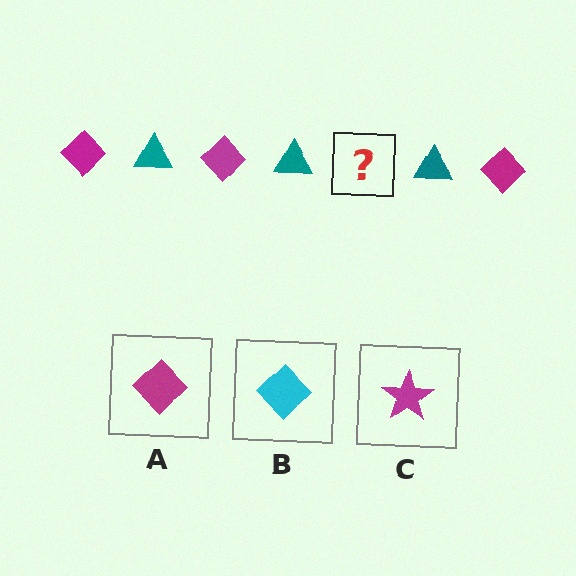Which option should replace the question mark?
Option A.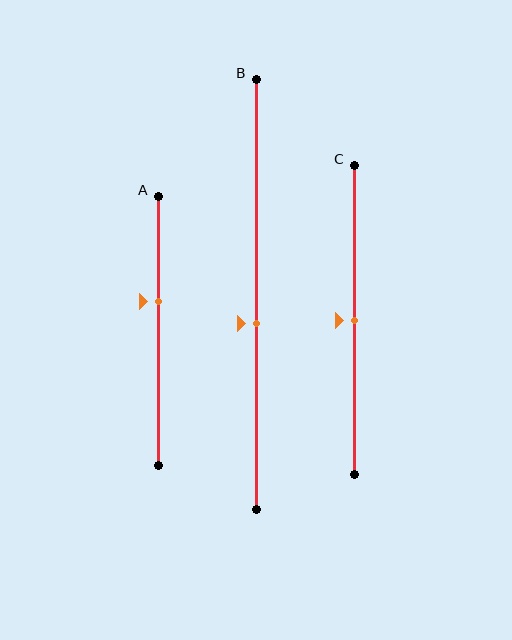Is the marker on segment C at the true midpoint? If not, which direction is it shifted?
Yes, the marker on segment C is at the true midpoint.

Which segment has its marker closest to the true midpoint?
Segment C has its marker closest to the true midpoint.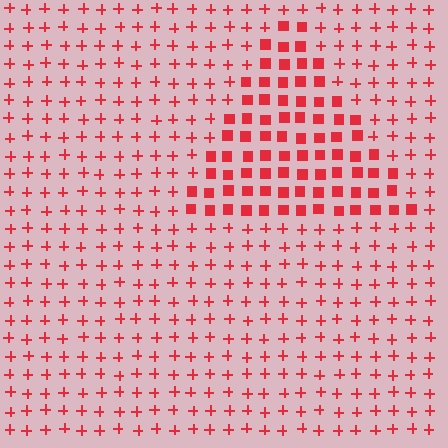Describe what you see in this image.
The image is filled with small red elements arranged in a uniform grid. A triangle-shaped region contains squares, while the surrounding area contains plus signs. The boundary is defined purely by the change in element shape.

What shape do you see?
I see a triangle.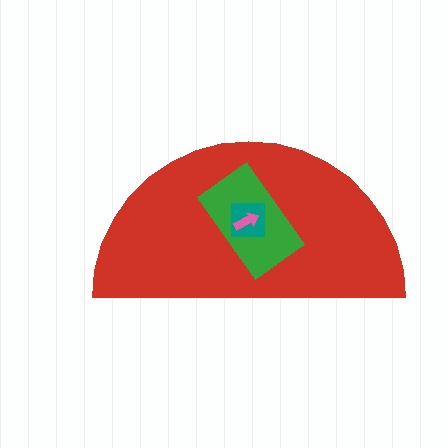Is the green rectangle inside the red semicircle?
Yes.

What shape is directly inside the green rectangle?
The teal square.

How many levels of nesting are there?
4.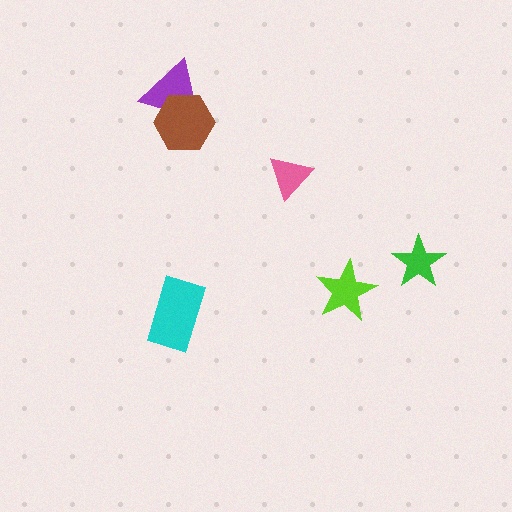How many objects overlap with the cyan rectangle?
0 objects overlap with the cyan rectangle.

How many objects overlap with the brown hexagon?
1 object overlaps with the brown hexagon.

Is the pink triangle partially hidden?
No, no other shape covers it.